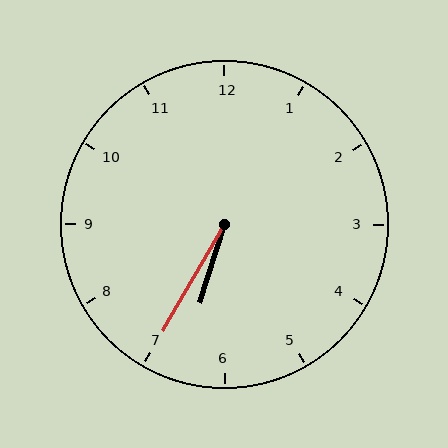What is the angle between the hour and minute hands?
Approximately 12 degrees.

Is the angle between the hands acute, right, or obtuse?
It is acute.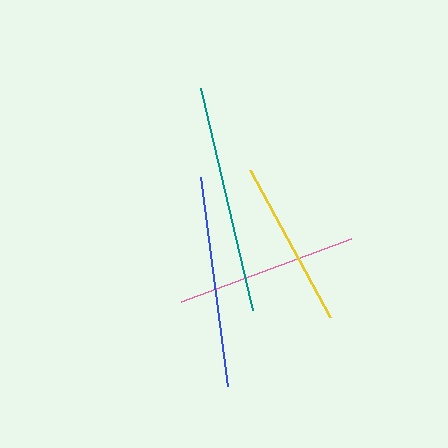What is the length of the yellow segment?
The yellow segment is approximately 167 pixels long.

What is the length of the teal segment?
The teal segment is approximately 229 pixels long.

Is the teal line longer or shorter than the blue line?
The teal line is longer than the blue line.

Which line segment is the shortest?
The yellow line is the shortest at approximately 167 pixels.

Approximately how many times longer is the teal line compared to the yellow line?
The teal line is approximately 1.4 times the length of the yellow line.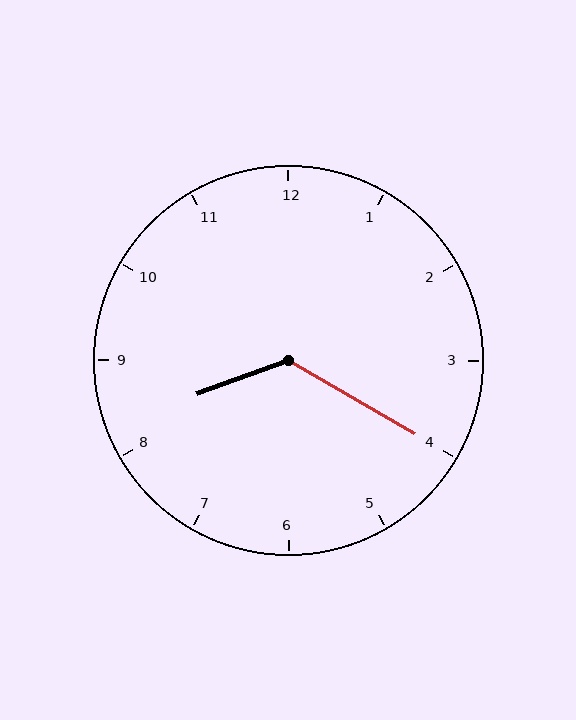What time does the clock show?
8:20.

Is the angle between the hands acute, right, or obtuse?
It is obtuse.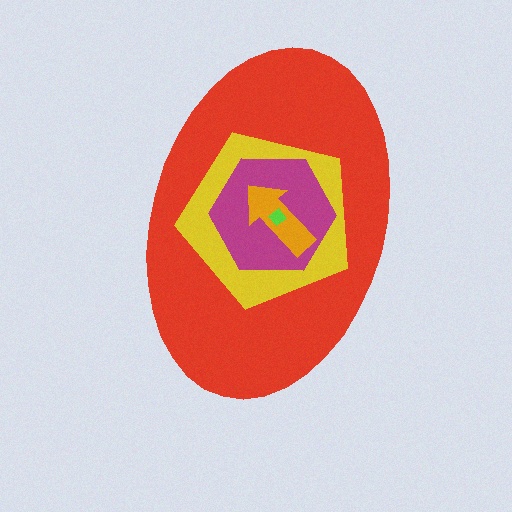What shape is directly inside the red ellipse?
The yellow pentagon.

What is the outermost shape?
The red ellipse.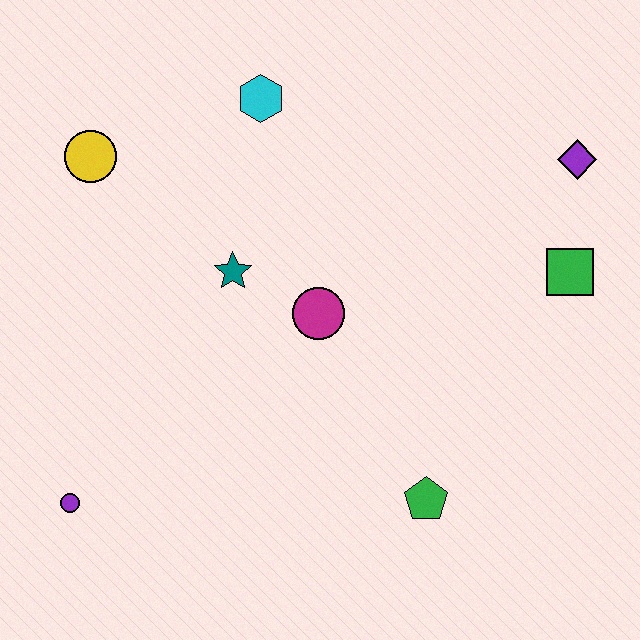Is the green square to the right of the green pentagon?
Yes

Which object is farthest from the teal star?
The purple diamond is farthest from the teal star.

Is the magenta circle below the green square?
Yes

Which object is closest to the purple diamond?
The green square is closest to the purple diamond.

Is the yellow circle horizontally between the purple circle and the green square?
Yes